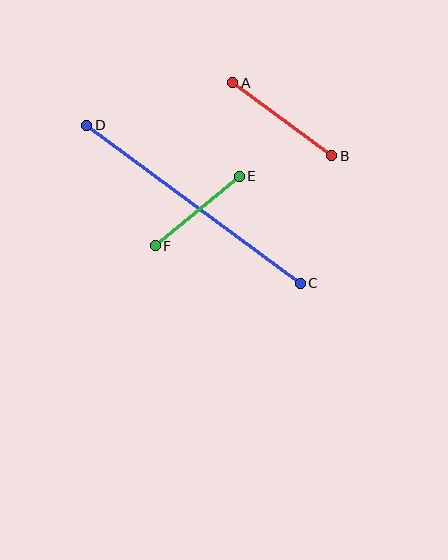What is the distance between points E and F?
The distance is approximately 109 pixels.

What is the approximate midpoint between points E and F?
The midpoint is at approximately (197, 211) pixels.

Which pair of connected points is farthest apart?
Points C and D are farthest apart.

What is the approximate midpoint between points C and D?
The midpoint is at approximately (194, 204) pixels.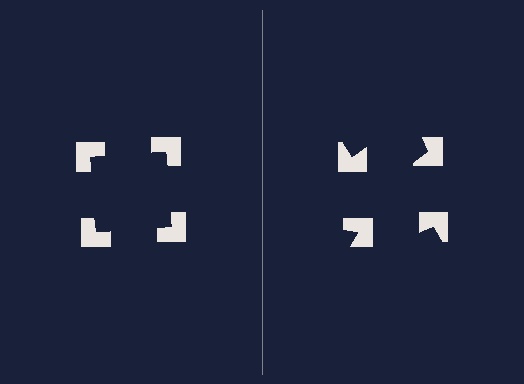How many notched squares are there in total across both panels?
8 — 4 on each side.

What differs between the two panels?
The notched squares are positioned identically on both sides; only the wedge orientations differ. On the left they align to a square; on the right they are misaligned.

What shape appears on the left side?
An illusory square.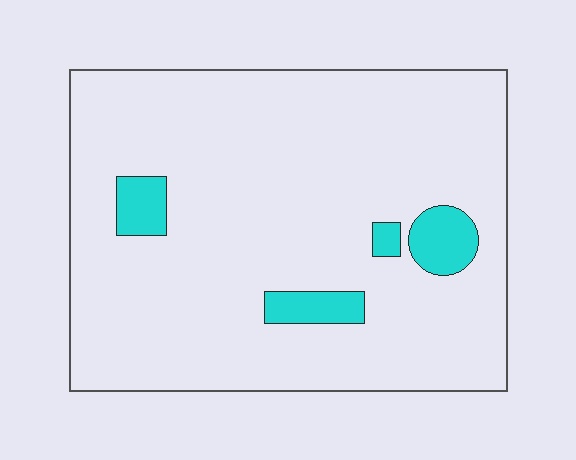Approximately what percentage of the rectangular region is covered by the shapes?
Approximately 10%.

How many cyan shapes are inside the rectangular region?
4.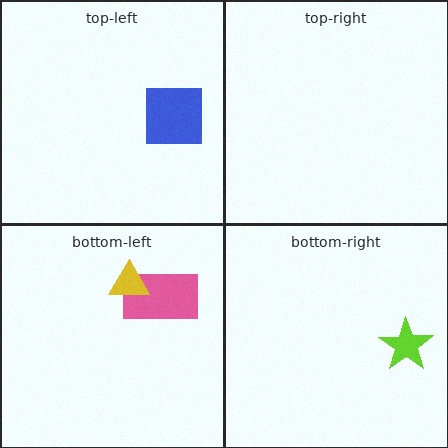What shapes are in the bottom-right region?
The lime star.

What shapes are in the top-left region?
The blue square.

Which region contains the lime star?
The bottom-right region.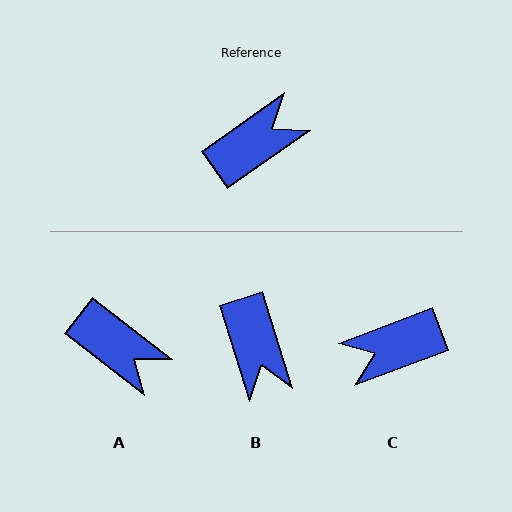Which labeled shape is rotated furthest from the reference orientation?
C, about 166 degrees away.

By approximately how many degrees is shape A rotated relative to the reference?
Approximately 73 degrees clockwise.